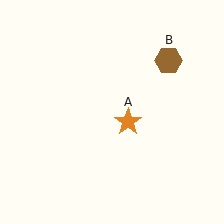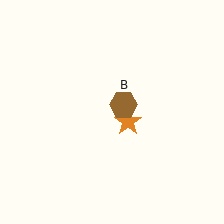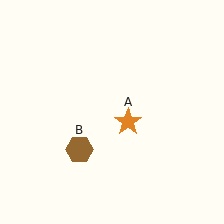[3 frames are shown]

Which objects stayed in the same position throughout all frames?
Orange star (object A) remained stationary.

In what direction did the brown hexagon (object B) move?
The brown hexagon (object B) moved down and to the left.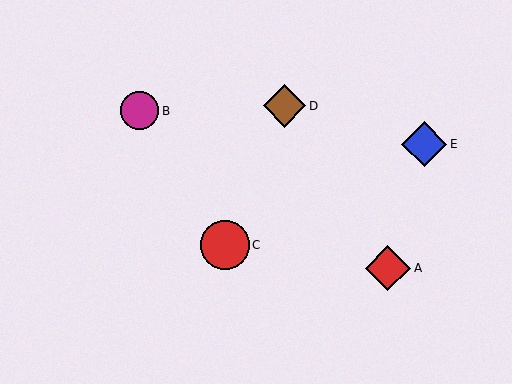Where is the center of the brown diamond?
The center of the brown diamond is at (285, 106).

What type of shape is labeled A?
Shape A is a red diamond.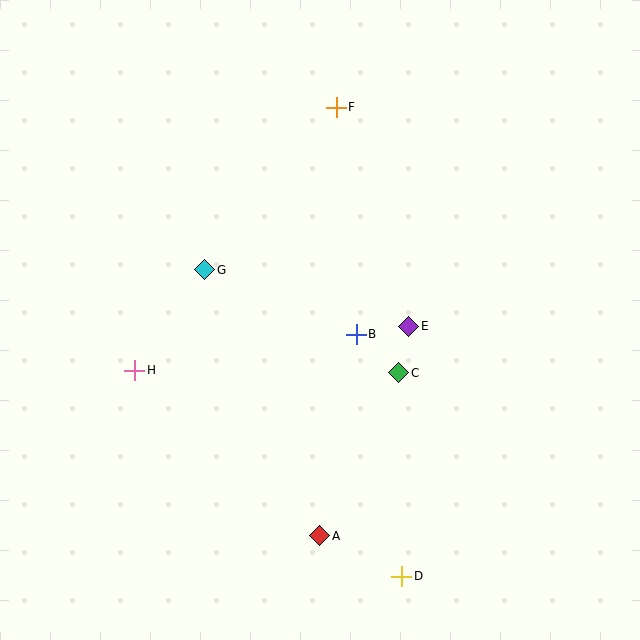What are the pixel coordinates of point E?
Point E is at (409, 326).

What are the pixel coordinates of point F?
Point F is at (336, 107).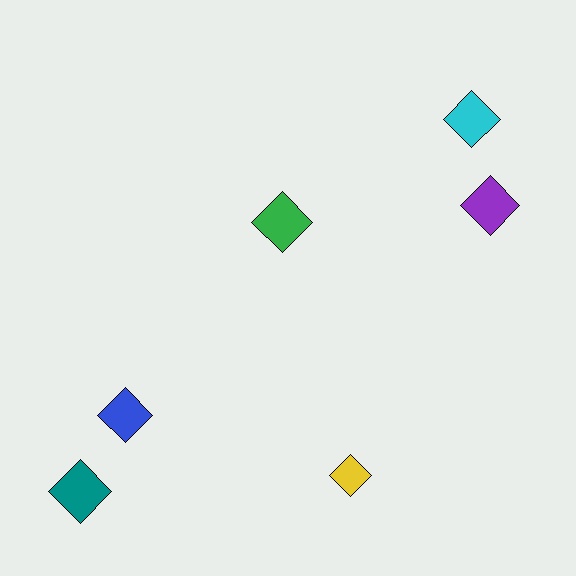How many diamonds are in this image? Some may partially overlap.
There are 6 diamonds.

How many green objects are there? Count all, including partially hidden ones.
There is 1 green object.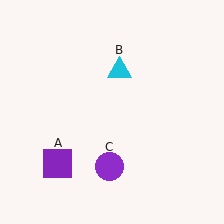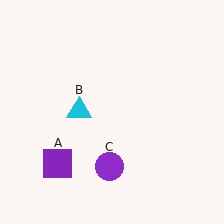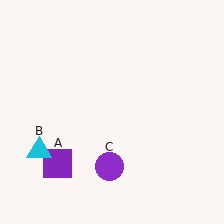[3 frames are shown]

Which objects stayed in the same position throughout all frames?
Purple square (object A) and purple circle (object C) remained stationary.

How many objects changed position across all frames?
1 object changed position: cyan triangle (object B).